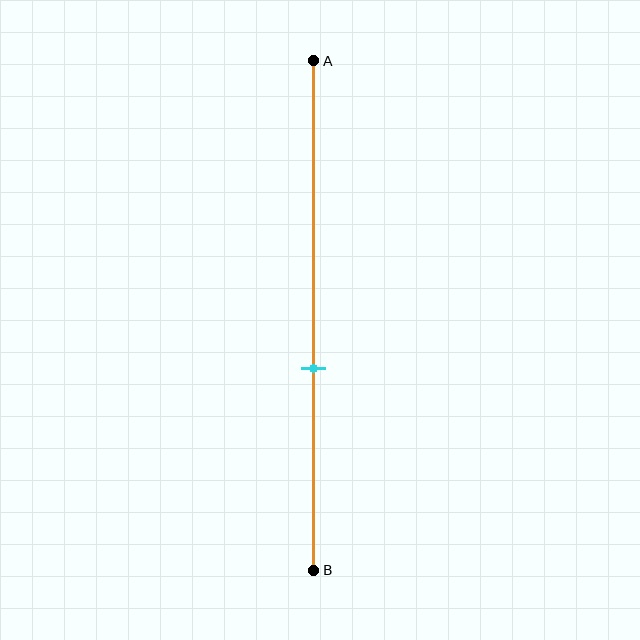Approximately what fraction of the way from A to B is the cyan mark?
The cyan mark is approximately 60% of the way from A to B.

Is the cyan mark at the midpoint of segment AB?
No, the mark is at about 60% from A, not at the 50% midpoint.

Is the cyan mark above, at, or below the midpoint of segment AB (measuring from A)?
The cyan mark is below the midpoint of segment AB.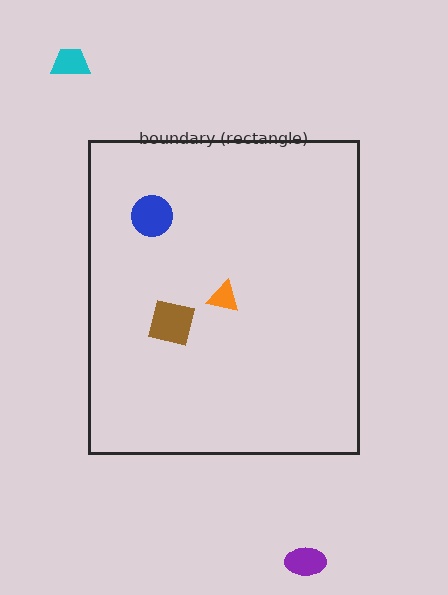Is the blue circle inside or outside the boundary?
Inside.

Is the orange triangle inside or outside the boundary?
Inside.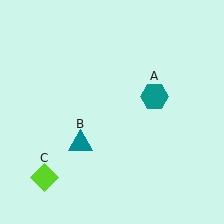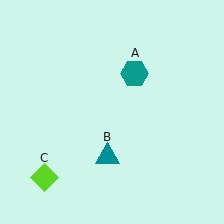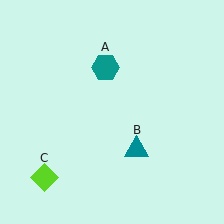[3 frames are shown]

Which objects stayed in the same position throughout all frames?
Lime diamond (object C) remained stationary.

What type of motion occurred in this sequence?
The teal hexagon (object A), teal triangle (object B) rotated counterclockwise around the center of the scene.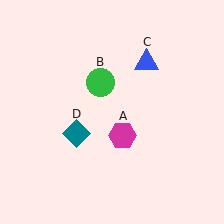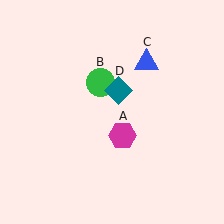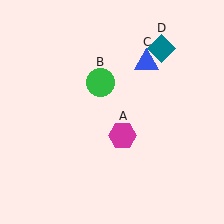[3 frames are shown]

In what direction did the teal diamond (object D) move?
The teal diamond (object D) moved up and to the right.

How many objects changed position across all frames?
1 object changed position: teal diamond (object D).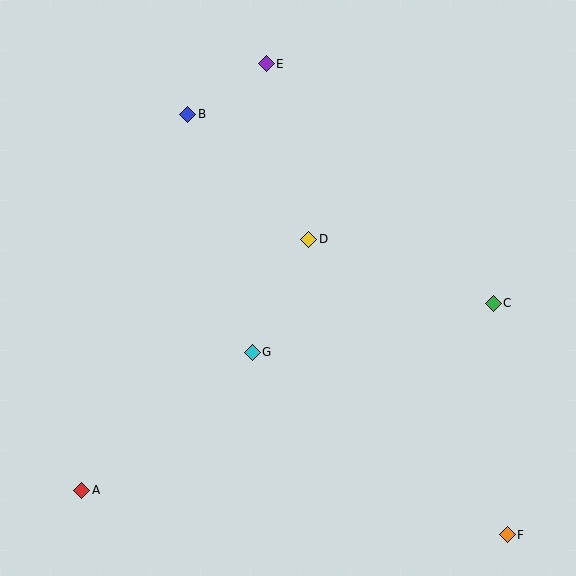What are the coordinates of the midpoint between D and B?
The midpoint between D and B is at (248, 177).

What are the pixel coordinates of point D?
Point D is at (309, 239).